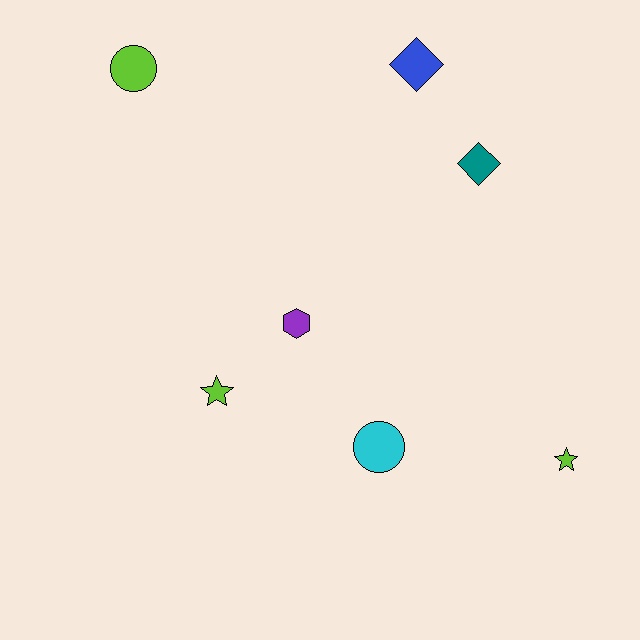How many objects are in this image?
There are 7 objects.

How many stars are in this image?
There are 2 stars.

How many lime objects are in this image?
There are 3 lime objects.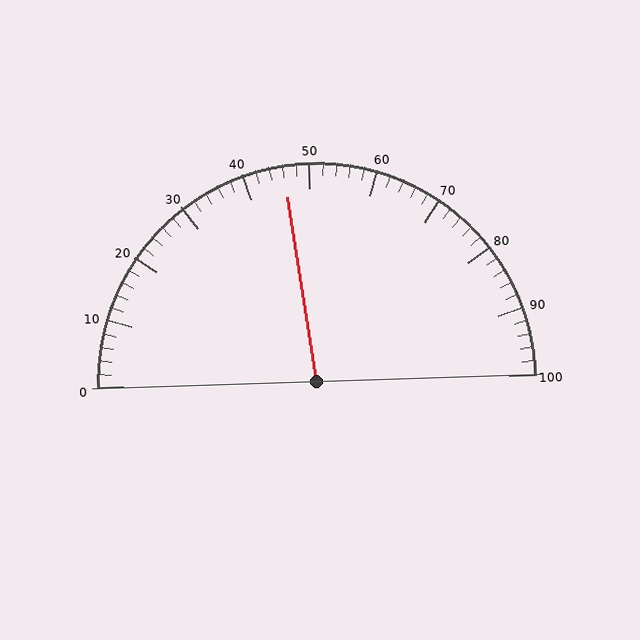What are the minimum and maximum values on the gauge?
The gauge ranges from 0 to 100.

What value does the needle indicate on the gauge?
The needle indicates approximately 46.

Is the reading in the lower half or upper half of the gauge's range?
The reading is in the lower half of the range (0 to 100).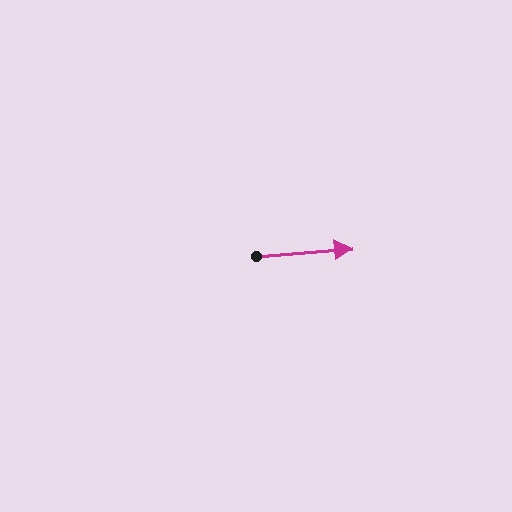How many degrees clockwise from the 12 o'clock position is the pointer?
Approximately 85 degrees.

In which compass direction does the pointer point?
East.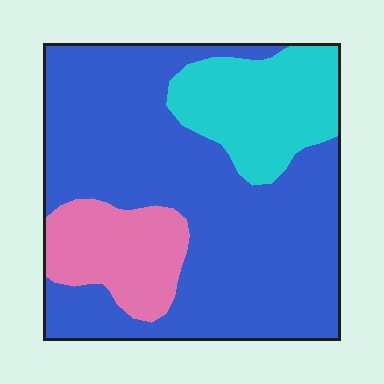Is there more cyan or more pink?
Cyan.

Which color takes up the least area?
Pink, at roughly 15%.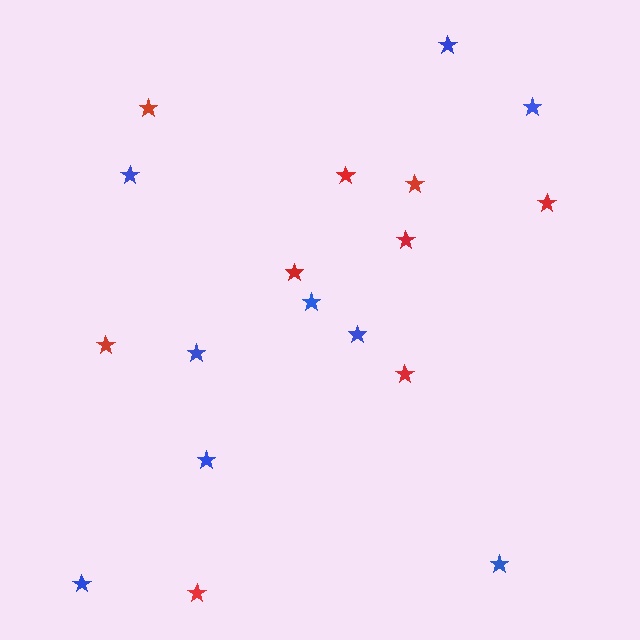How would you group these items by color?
There are 2 groups: one group of red stars (9) and one group of blue stars (9).